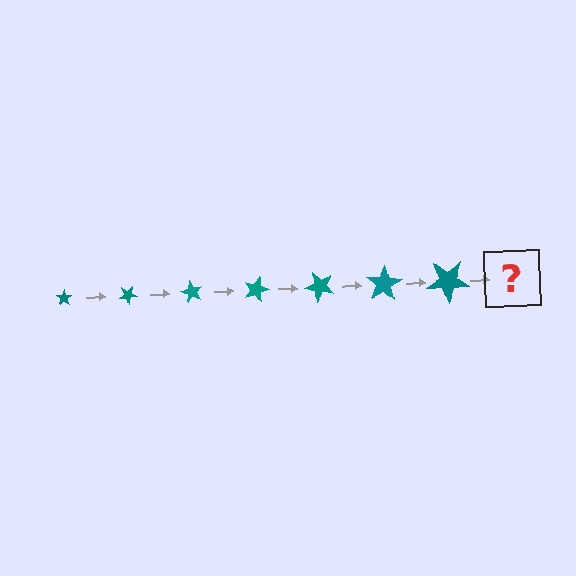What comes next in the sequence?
The next element should be a star, larger than the previous one and rotated 210 degrees from the start.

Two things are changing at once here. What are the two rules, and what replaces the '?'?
The two rules are that the star grows larger each step and it rotates 30 degrees each step. The '?' should be a star, larger than the previous one and rotated 210 degrees from the start.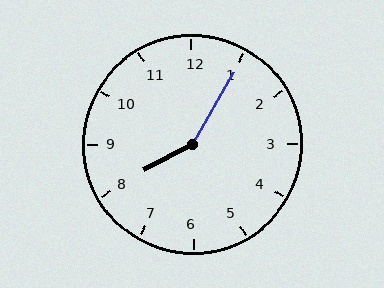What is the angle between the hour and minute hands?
Approximately 148 degrees.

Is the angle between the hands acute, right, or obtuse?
It is obtuse.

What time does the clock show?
8:05.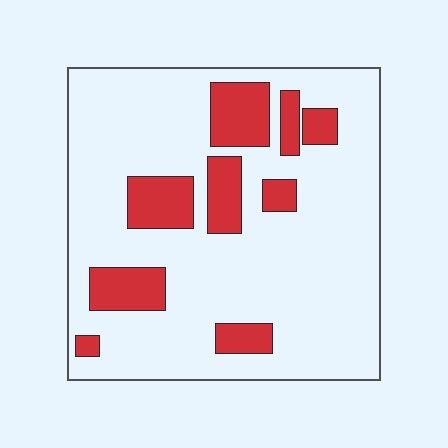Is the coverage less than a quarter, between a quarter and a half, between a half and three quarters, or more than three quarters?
Less than a quarter.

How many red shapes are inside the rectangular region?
9.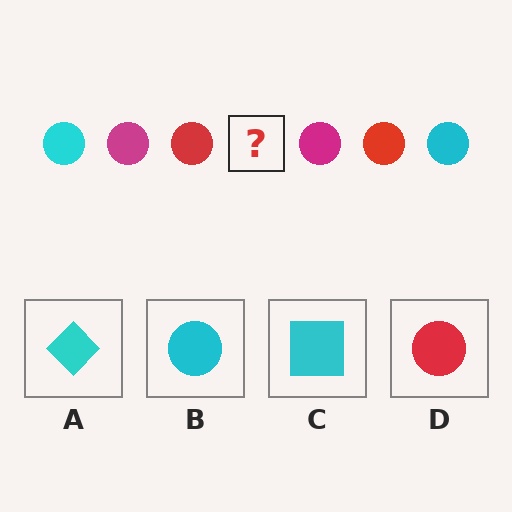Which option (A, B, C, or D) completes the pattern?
B.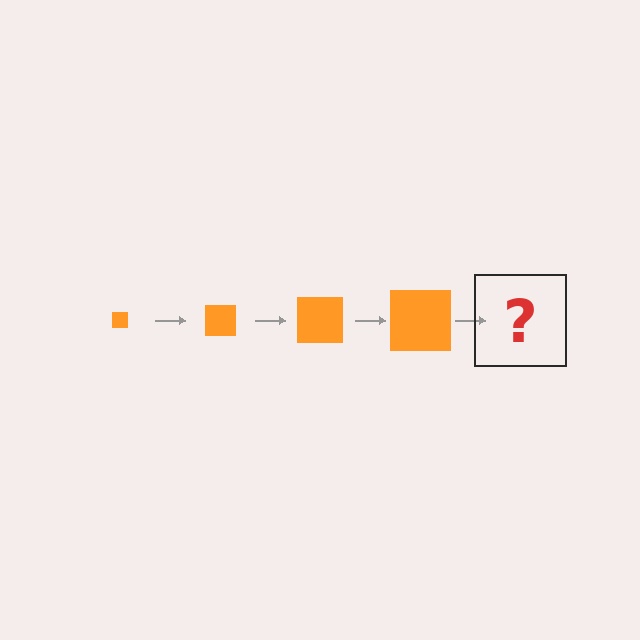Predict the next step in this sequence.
The next step is an orange square, larger than the previous one.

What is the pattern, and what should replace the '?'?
The pattern is that the square gets progressively larger each step. The '?' should be an orange square, larger than the previous one.